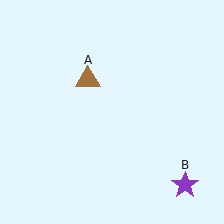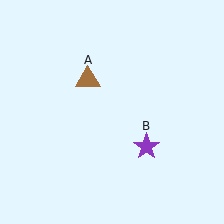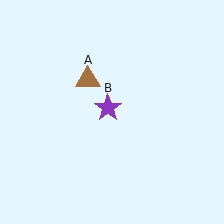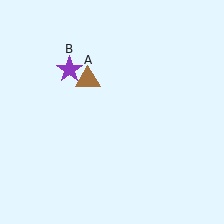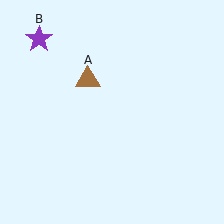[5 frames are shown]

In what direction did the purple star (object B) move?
The purple star (object B) moved up and to the left.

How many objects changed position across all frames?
1 object changed position: purple star (object B).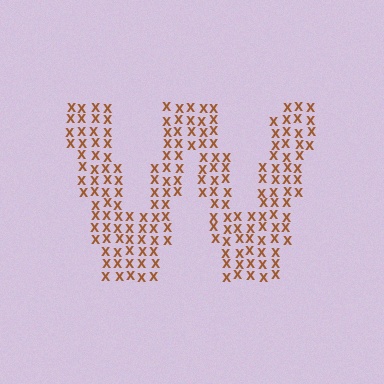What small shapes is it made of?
It is made of small letter X's.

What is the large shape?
The large shape is the letter W.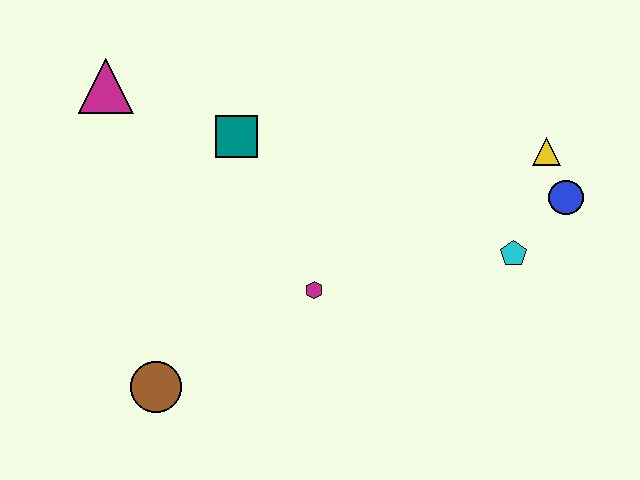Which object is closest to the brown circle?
The magenta hexagon is closest to the brown circle.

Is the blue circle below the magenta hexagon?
No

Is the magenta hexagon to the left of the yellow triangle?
Yes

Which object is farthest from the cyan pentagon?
The magenta triangle is farthest from the cyan pentagon.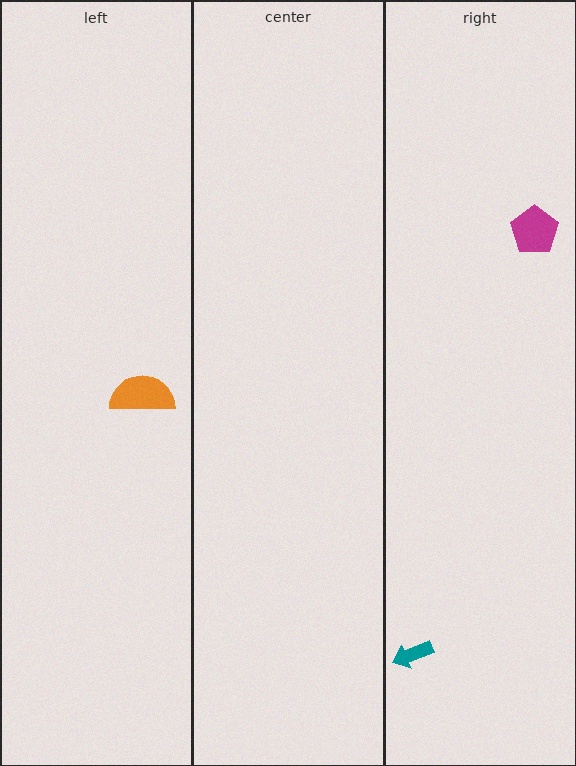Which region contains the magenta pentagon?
The right region.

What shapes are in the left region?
The orange semicircle.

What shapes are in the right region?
The magenta pentagon, the teal arrow.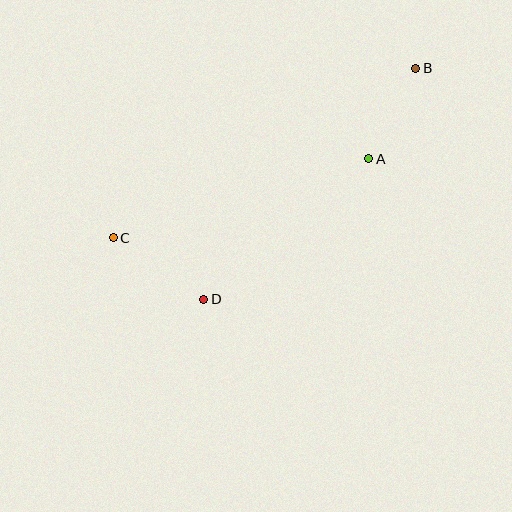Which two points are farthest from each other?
Points B and C are farthest from each other.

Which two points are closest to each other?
Points A and B are closest to each other.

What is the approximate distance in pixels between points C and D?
The distance between C and D is approximately 110 pixels.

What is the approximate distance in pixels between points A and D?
The distance between A and D is approximately 217 pixels.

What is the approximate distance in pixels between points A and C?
The distance between A and C is approximately 267 pixels.